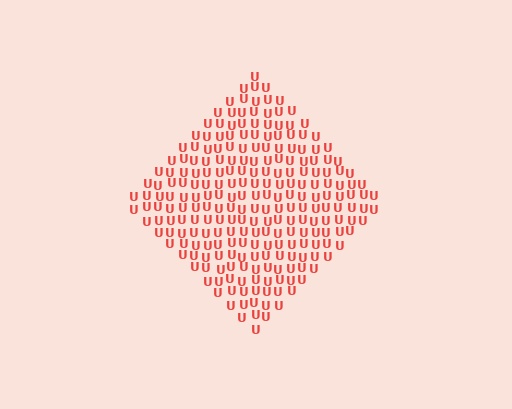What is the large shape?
The large shape is a diamond.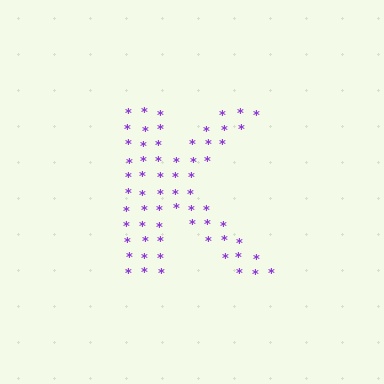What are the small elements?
The small elements are asterisks.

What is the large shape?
The large shape is the letter K.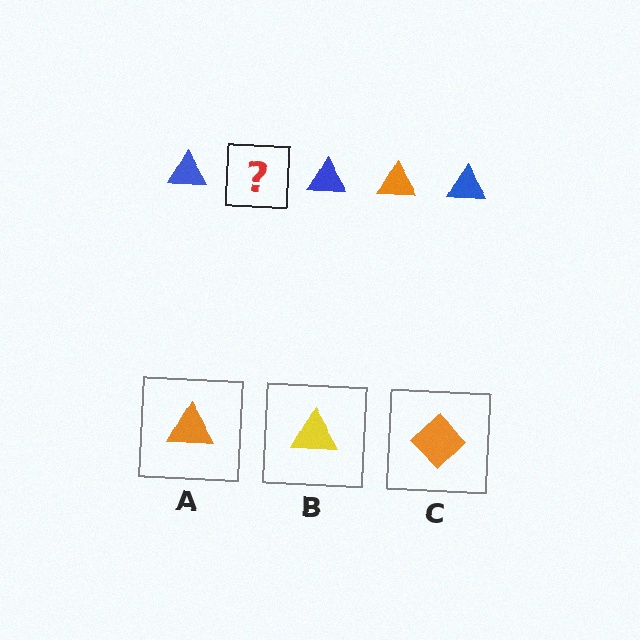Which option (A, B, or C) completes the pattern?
A.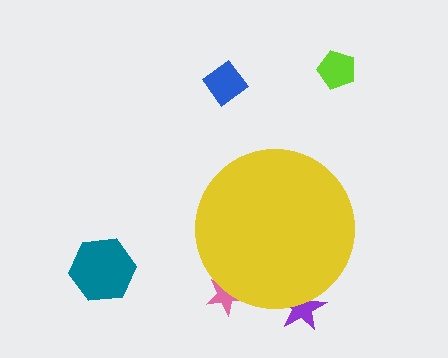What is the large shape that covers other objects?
A yellow circle.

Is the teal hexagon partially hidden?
No, the teal hexagon is fully visible.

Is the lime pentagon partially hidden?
No, the lime pentagon is fully visible.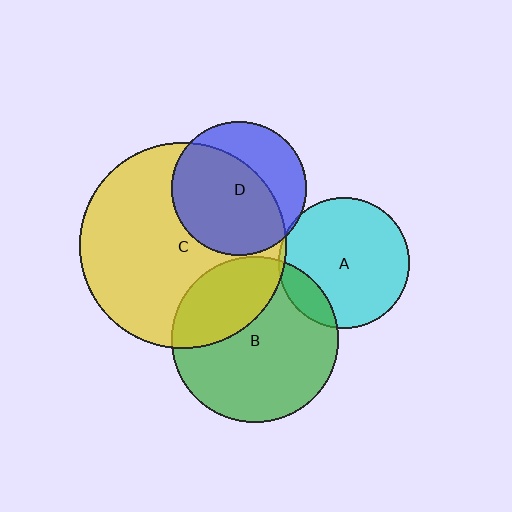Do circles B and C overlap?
Yes.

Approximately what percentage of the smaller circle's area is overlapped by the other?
Approximately 30%.